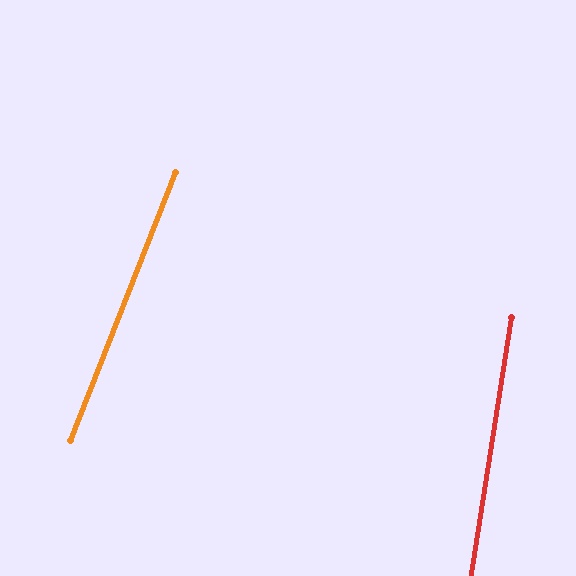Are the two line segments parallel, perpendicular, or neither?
Neither parallel nor perpendicular — they differ by about 12°.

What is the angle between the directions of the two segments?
Approximately 12 degrees.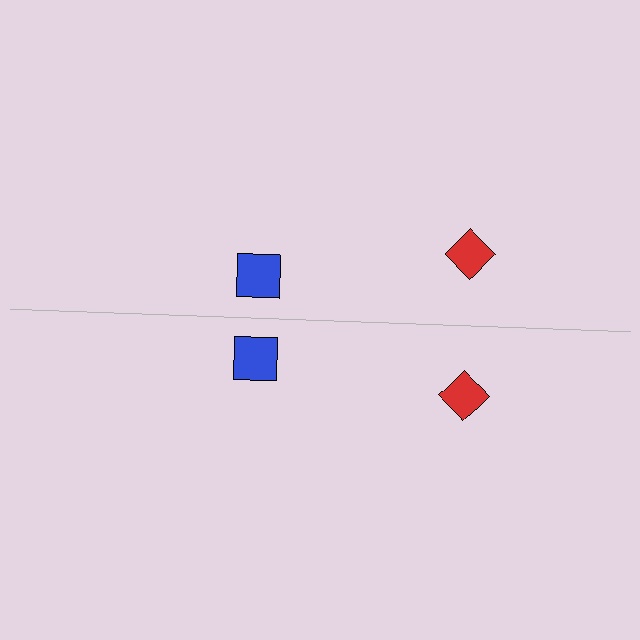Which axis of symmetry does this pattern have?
The pattern has a horizontal axis of symmetry running through the center of the image.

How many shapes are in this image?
There are 4 shapes in this image.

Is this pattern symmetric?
Yes, this pattern has bilateral (reflection) symmetry.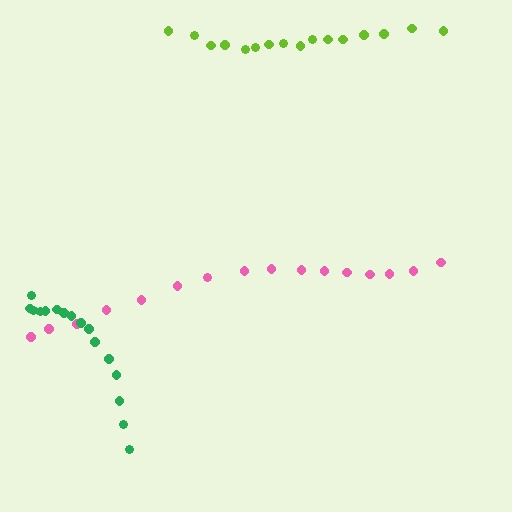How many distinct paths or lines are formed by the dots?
There are 3 distinct paths.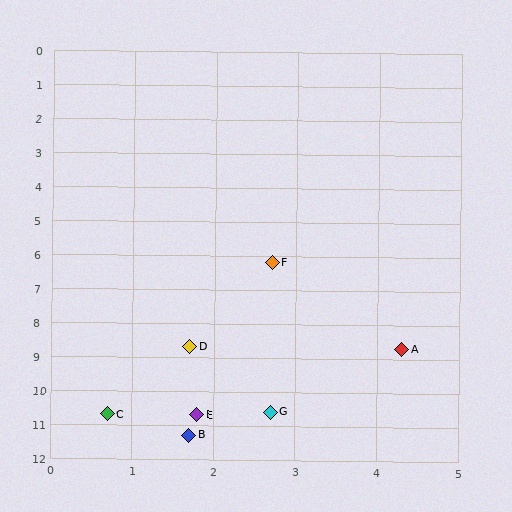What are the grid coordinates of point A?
Point A is at approximately (4.3, 8.7).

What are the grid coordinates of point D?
Point D is at approximately (1.7, 8.7).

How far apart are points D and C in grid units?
Points D and C are about 2.2 grid units apart.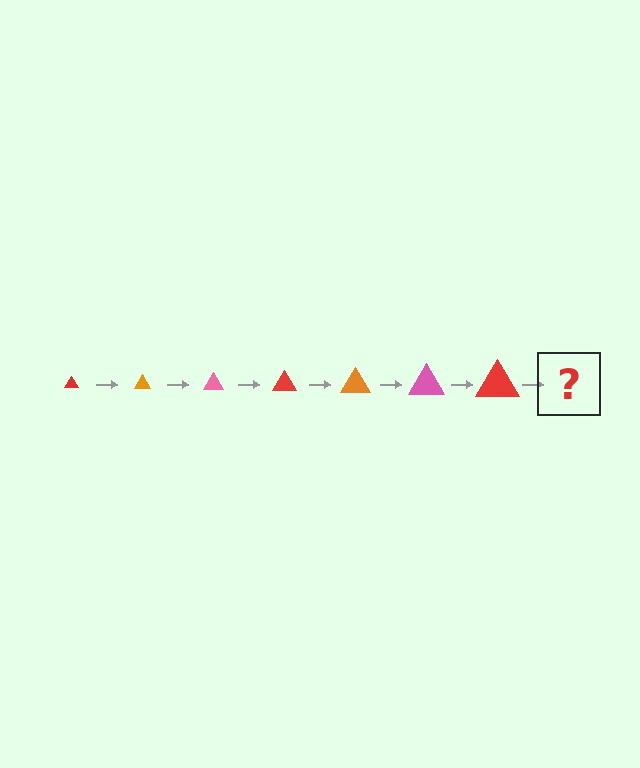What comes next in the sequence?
The next element should be an orange triangle, larger than the previous one.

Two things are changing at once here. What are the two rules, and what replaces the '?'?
The two rules are that the triangle grows larger each step and the color cycles through red, orange, and pink. The '?' should be an orange triangle, larger than the previous one.